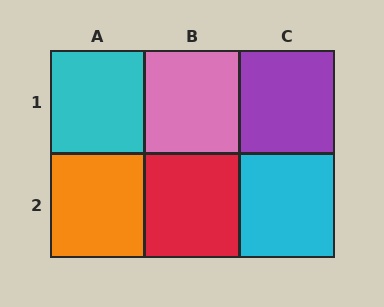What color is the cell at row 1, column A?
Cyan.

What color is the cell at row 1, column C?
Purple.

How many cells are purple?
1 cell is purple.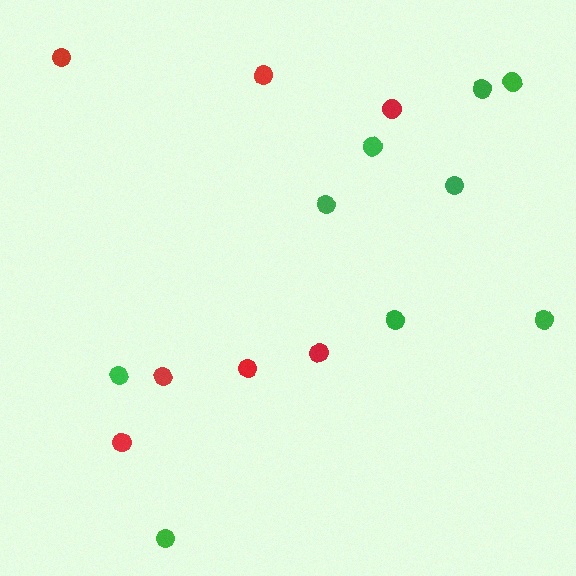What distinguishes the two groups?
There are 2 groups: one group of red circles (7) and one group of green circles (9).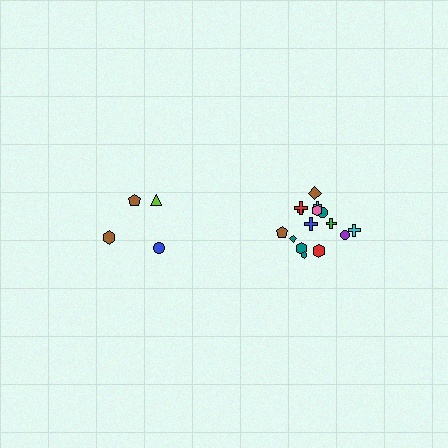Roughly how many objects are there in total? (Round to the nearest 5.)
Roughly 20 objects in total.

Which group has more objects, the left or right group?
The right group.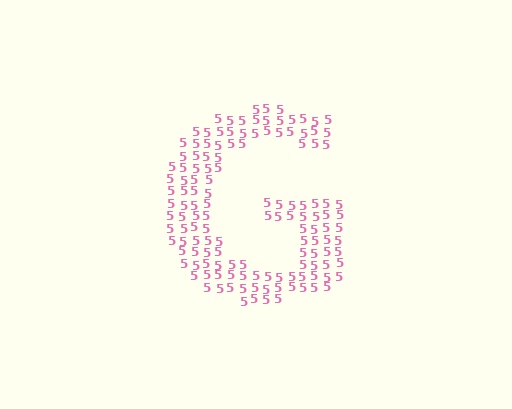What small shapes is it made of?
It is made of small digit 5's.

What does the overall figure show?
The overall figure shows the letter G.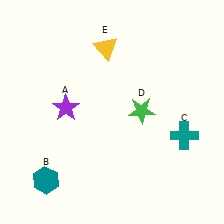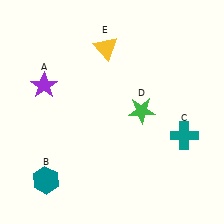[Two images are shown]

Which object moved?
The purple star (A) moved up.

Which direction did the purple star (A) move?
The purple star (A) moved up.